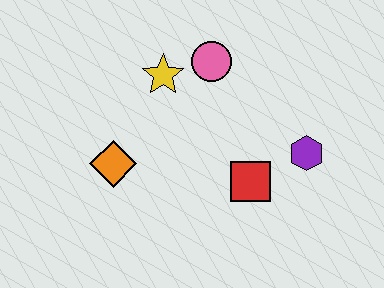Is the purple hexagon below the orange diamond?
No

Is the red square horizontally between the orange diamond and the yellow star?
No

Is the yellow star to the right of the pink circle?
No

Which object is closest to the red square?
The purple hexagon is closest to the red square.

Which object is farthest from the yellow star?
The purple hexagon is farthest from the yellow star.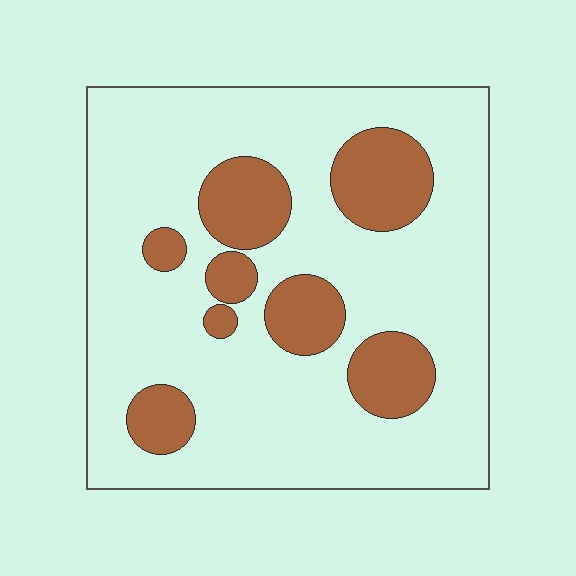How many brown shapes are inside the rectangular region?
8.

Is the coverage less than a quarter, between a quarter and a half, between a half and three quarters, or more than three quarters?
Less than a quarter.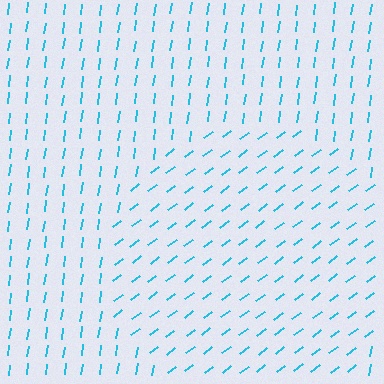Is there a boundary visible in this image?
Yes, there is a texture boundary formed by a change in line orientation.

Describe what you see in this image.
The image is filled with small cyan line segments. A circle region in the image has lines oriented differently from the surrounding lines, creating a visible texture boundary.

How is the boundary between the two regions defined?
The boundary is defined purely by a change in line orientation (approximately 45 degrees difference). All lines are the same color and thickness.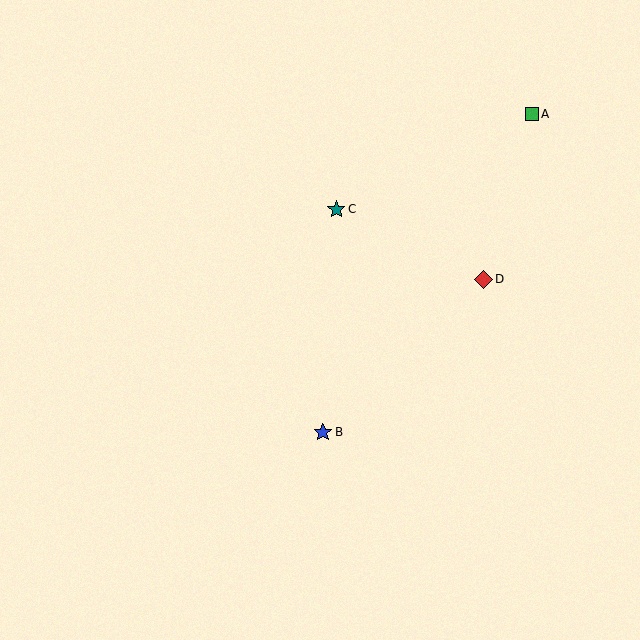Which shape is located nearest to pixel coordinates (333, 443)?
The blue star (labeled B) at (323, 433) is nearest to that location.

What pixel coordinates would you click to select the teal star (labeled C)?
Click at (336, 209) to select the teal star C.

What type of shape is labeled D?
Shape D is a red diamond.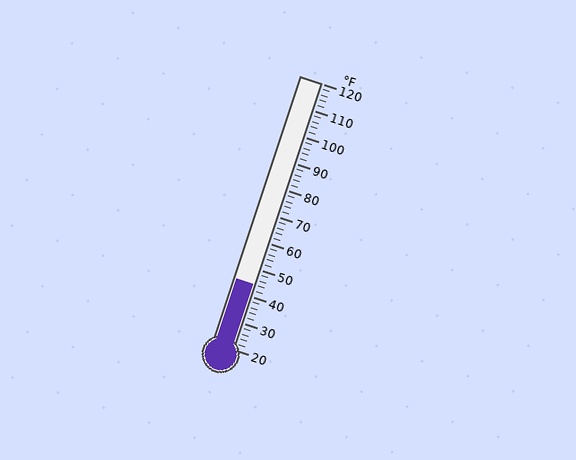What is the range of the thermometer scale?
The thermometer scale ranges from 20°F to 120°F.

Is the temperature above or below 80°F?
The temperature is below 80°F.